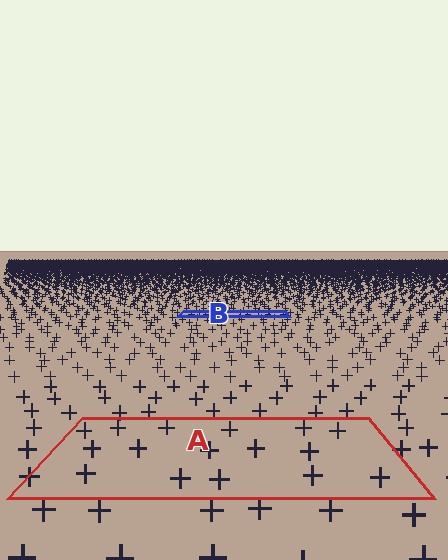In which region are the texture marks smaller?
The texture marks are smaller in region B, because it is farther away.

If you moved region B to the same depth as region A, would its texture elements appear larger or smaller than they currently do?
They would appear larger. At a closer depth, the same texture elements are projected at a bigger on-screen size.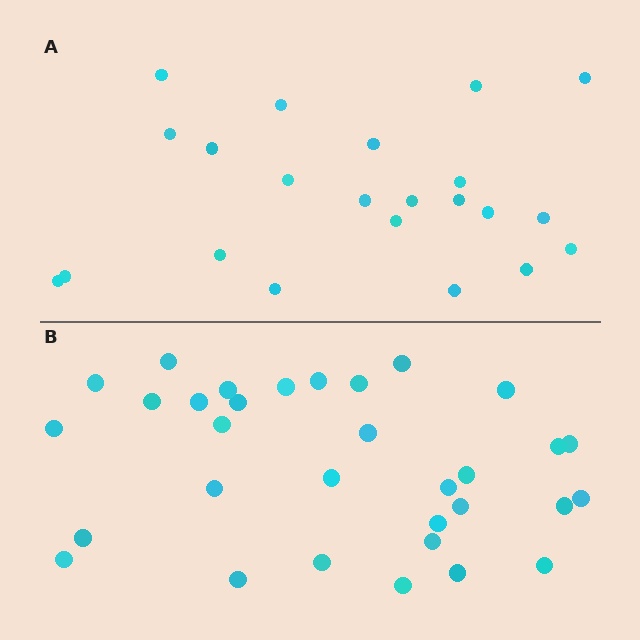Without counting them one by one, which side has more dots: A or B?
Region B (the bottom region) has more dots.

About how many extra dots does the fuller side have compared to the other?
Region B has roughly 10 or so more dots than region A.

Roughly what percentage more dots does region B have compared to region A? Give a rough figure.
About 45% more.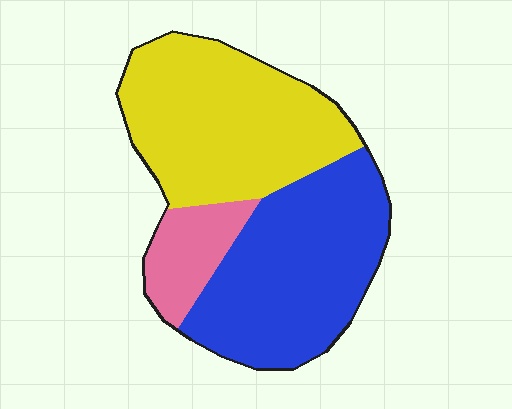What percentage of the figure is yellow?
Yellow covers around 45% of the figure.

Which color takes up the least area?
Pink, at roughly 15%.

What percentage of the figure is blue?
Blue covers about 45% of the figure.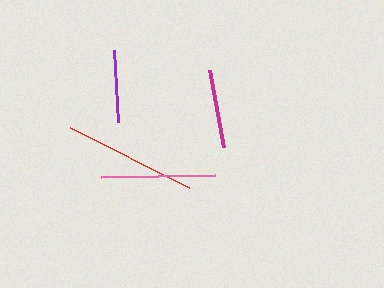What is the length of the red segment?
The red segment is approximately 134 pixels long.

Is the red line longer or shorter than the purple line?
The red line is longer than the purple line.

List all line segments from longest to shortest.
From longest to shortest: red, pink, magenta, purple.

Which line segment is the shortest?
The purple line is the shortest at approximately 72 pixels.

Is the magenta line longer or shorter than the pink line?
The pink line is longer than the magenta line.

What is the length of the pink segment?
The pink segment is approximately 114 pixels long.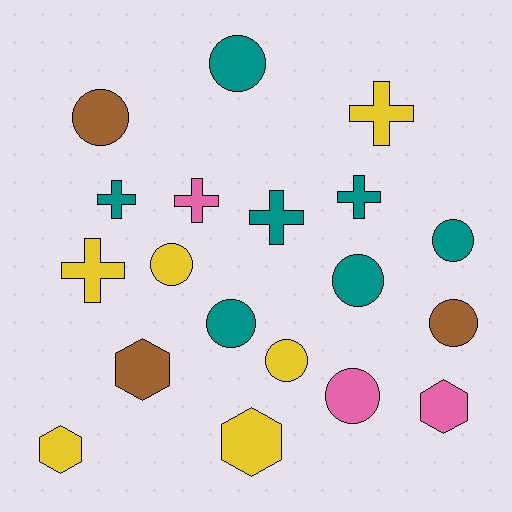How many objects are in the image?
There are 19 objects.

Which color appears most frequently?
Teal, with 7 objects.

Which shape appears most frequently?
Circle, with 9 objects.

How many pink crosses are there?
There is 1 pink cross.